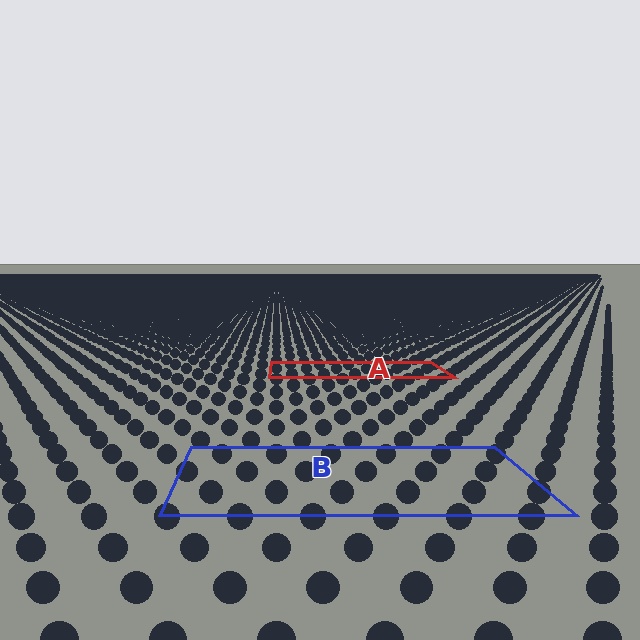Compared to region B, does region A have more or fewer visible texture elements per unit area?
Region A has more texture elements per unit area — they are packed more densely because it is farther away.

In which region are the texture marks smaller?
The texture marks are smaller in region A, because it is farther away.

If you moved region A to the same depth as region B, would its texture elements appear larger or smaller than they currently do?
They would appear larger. At a closer depth, the same texture elements are projected at a bigger on-screen size.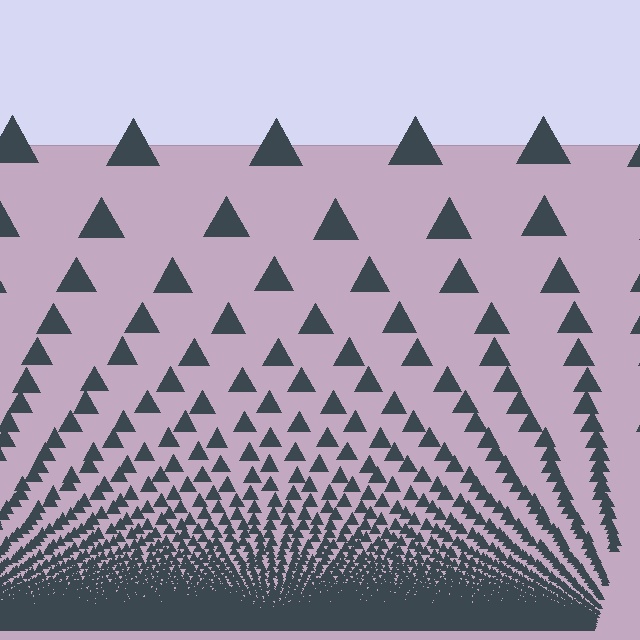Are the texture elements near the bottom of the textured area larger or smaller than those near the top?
Smaller. The gradient is inverted — elements near the bottom are smaller and denser.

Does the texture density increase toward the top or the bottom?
Density increases toward the bottom.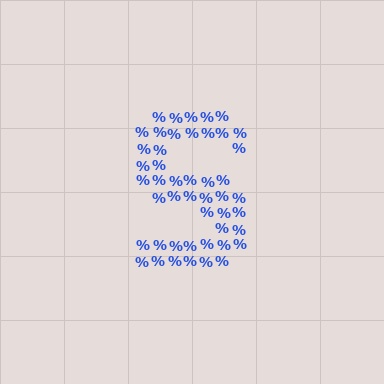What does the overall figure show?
The overall figure shows the letter S.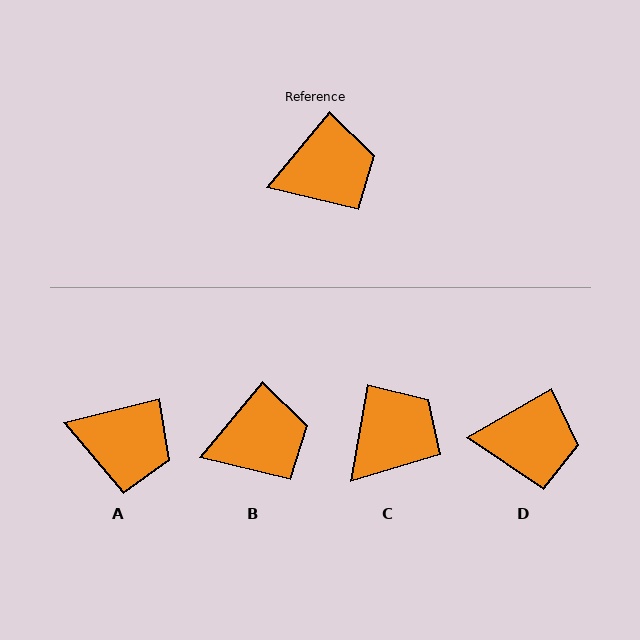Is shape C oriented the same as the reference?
No, it is off by about 30 degrees.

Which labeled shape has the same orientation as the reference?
B.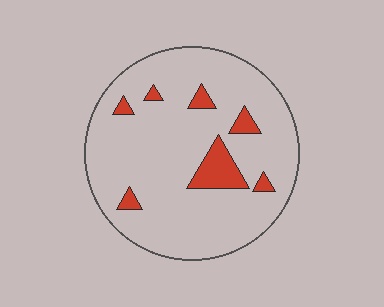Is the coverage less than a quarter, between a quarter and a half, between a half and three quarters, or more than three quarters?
Less than a quarter.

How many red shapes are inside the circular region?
7.